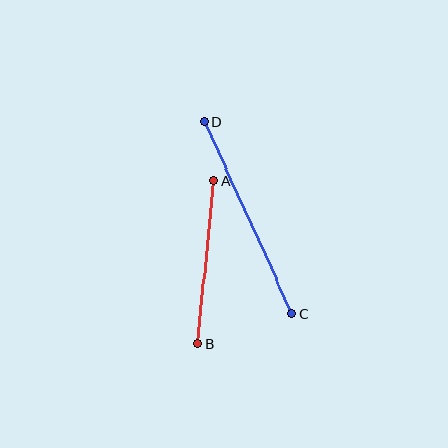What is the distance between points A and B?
The distance is approximately 163 pixels.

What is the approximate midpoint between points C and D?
The midpoint is at approximately (248, 217) pixels.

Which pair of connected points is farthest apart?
Points C and D are farthest apart.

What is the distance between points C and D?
The distance is approximately 211 pixels.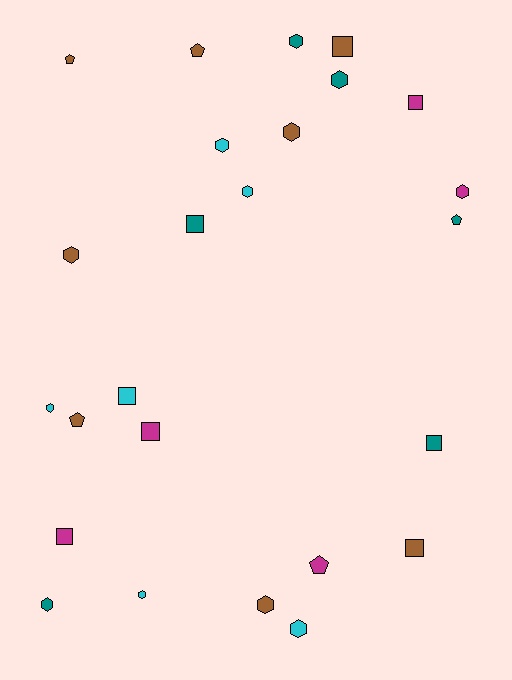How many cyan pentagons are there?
There are no cyan pentagons.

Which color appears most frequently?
Brown, with 8 objects.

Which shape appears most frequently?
Hexagon, with 12 objects.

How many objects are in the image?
There are 25 objects.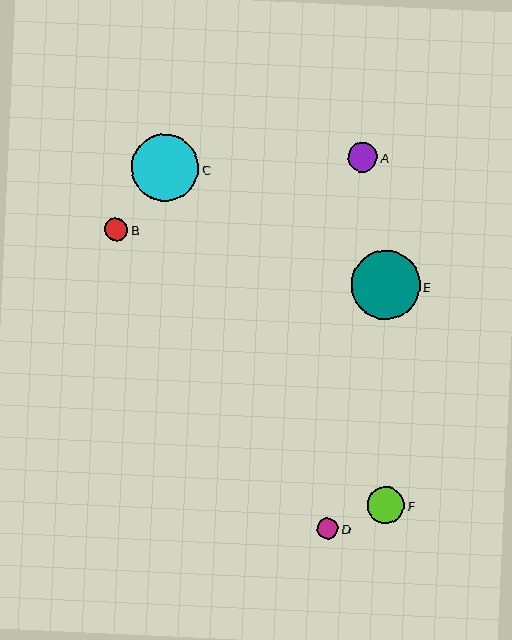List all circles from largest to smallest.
From largest to smallest: E, C, F, A, B, D.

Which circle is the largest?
Circle E is the largest with a size of approximately 69 pixels.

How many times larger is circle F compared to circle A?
Circle F is approximately 1.3 times the size of circle A.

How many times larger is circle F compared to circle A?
Circle F is approximately 1.3 times the size of circle A.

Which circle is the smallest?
Circle D is the smallest with a size of approximately 22 pixels.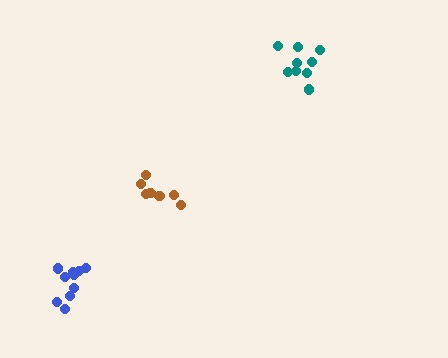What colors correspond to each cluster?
The clusters are colored: brown, teal, blue.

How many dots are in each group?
Group 1: 7 dots, Group 2: 9 dots, Group 3: 10 dots (26 total).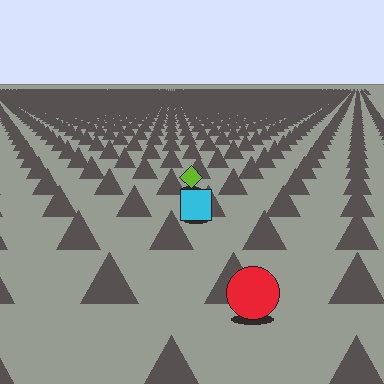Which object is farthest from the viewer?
The lime diamond is farthest from the viewer. It appears smaller and the ground texture around it is denser.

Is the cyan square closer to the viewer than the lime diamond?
Yes. The cyan square is closer — you can tell from the texture gradient: the ground texture is coarser near it.